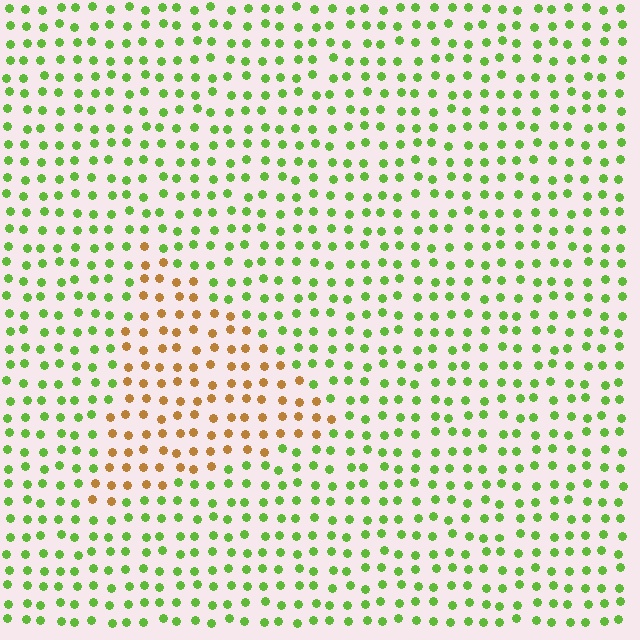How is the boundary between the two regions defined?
The boundary is defined purely by a slight shift in hue (about 68 degrees). Spacing, size, and orientation are identical on both sides.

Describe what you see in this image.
The image is filled with small lime elements in a uniform arrangement. A triangle-shaped region is visible where the elements are tinted to a slightly different hue, forming a subtle color boundary.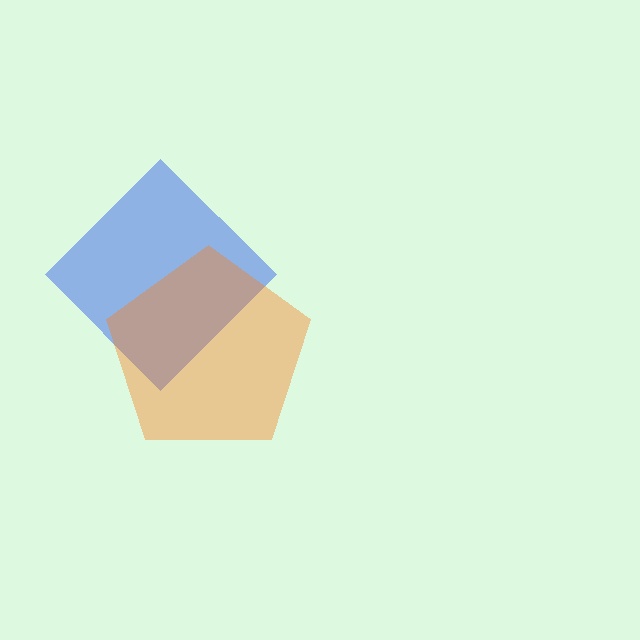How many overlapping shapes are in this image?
There are 2 overlapping shapes in the image.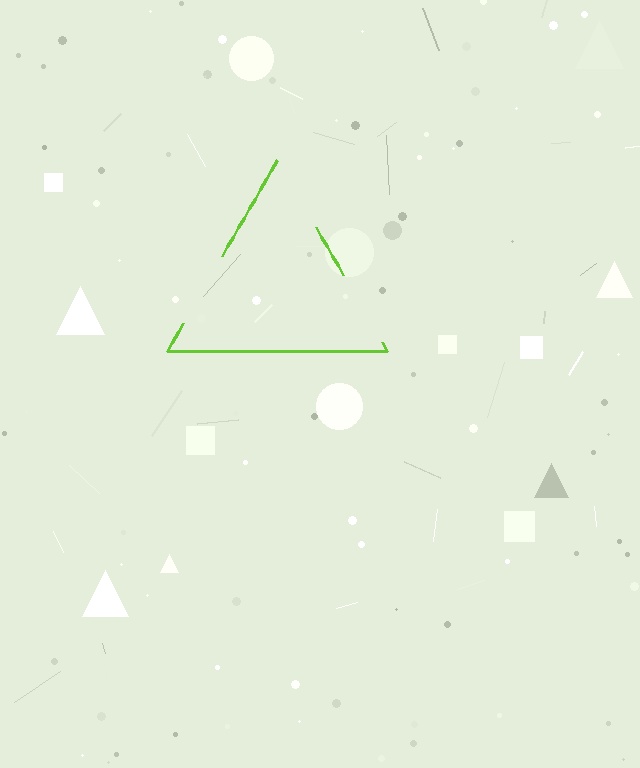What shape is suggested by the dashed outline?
The dashed outline suggests a triangle.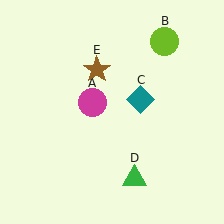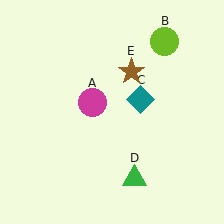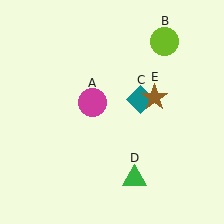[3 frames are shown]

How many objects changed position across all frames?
1 object changed position: brown star (object E).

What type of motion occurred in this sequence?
The brown star (object E) rotated clockwise around the center of the scene.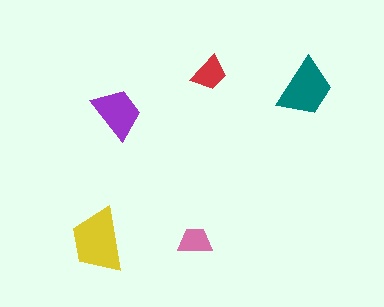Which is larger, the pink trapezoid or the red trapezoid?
The red one.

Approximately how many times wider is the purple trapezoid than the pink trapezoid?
About 1.5 times wider.